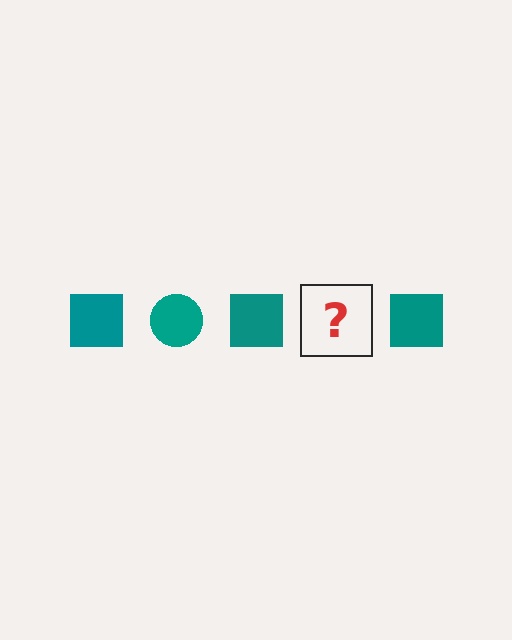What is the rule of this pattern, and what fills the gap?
The rule is that the pattern cycles through square, circle shapes in teal. The gap should be filled with a teal circle.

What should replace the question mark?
The question mark should be replaced with a teal circle.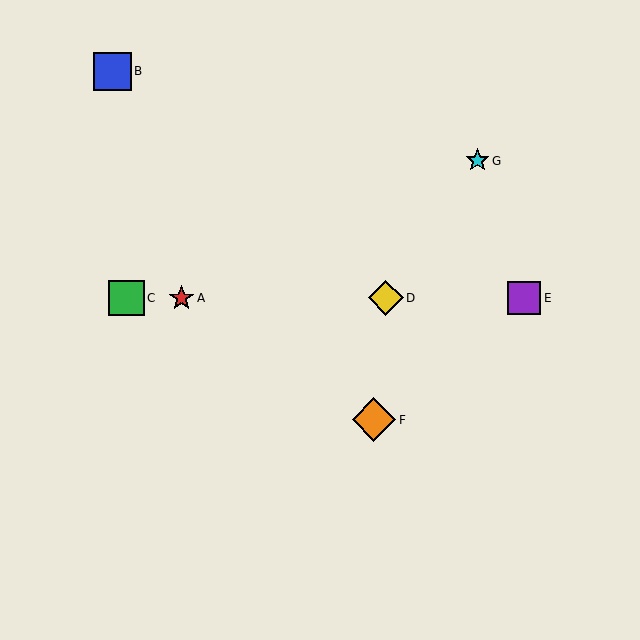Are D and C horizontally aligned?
Yes, both are at y≈298.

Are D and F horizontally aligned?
No, D is at y≈298 and F is at y≈420.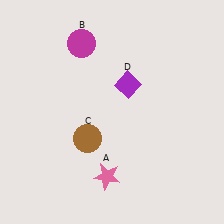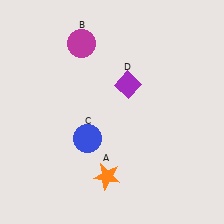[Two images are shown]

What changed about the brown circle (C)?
In Image 1, C is brown. In Image 2, it changed to blue.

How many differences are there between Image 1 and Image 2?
There are 2 differences between the two images.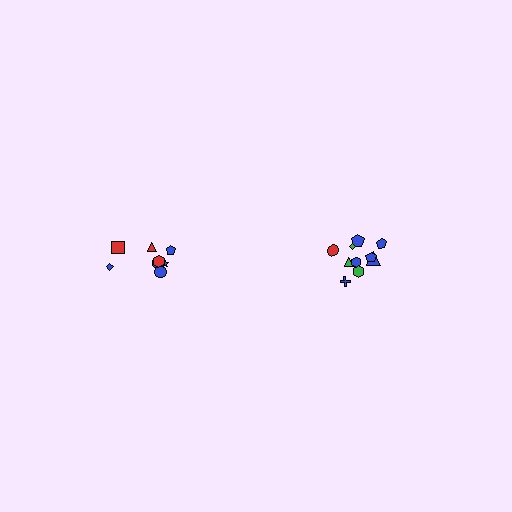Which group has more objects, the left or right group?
The right group.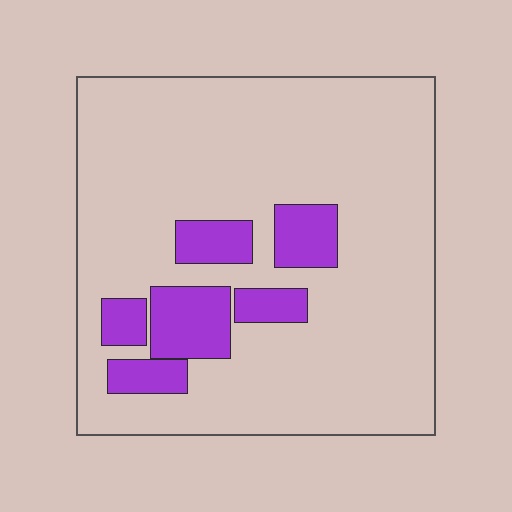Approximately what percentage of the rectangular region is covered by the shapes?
Approximately 15%.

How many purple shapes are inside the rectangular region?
6.